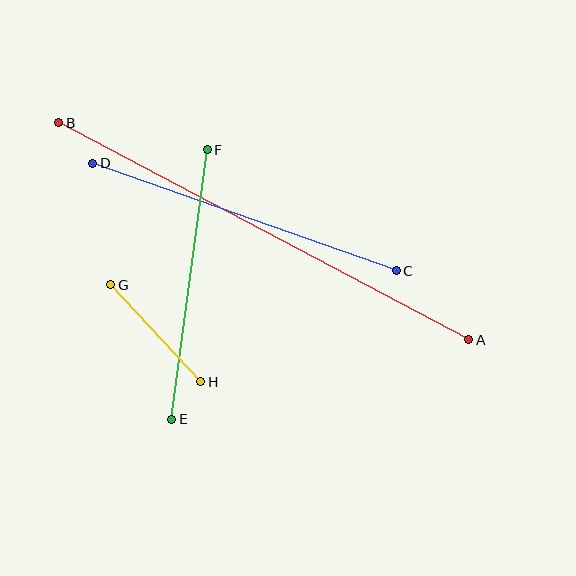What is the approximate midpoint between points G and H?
The midpoint is at approximately (156, 333) pixels.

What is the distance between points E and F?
The distance is approximately 272 pixels.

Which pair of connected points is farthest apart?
Points A and B are farthest apart.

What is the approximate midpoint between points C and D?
The midpoint is at approximately (244, 217) pixels.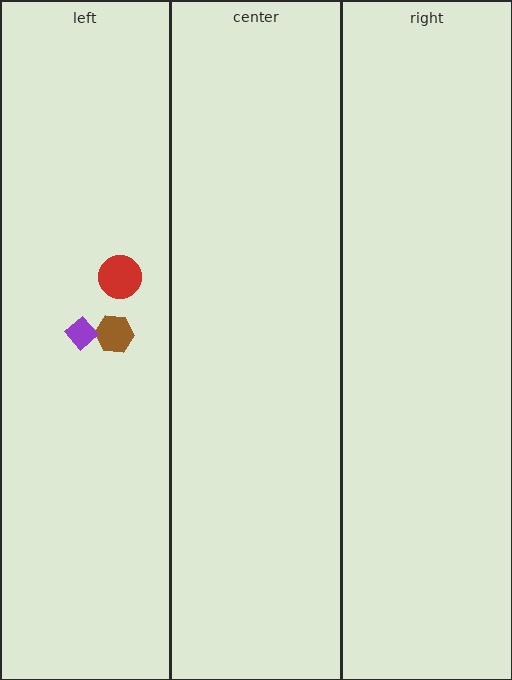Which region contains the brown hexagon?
The left region.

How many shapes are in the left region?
3.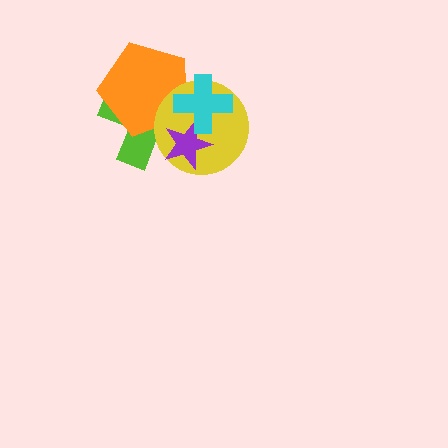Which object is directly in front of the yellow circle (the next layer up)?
The purple star is directly in front of the yellow circle.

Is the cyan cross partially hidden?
No, no other shape covers it.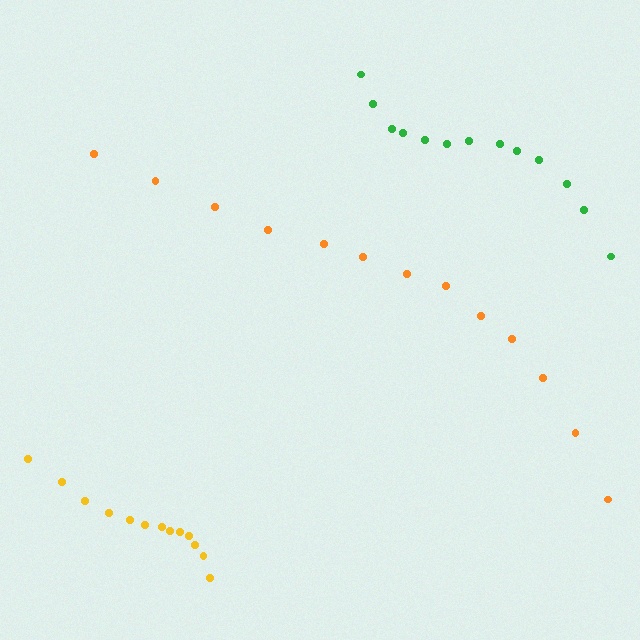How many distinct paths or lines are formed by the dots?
There are 3 distinct paths.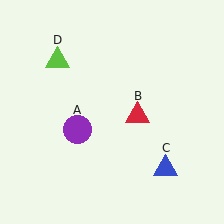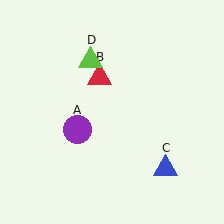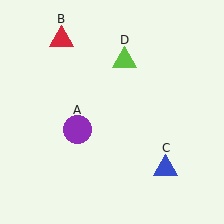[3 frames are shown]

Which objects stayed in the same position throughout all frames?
Purple circle (object A) and blue triangle (object C) remained stationary.